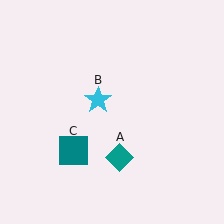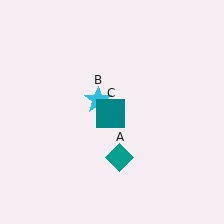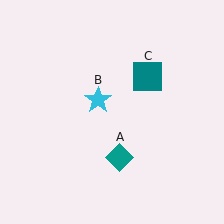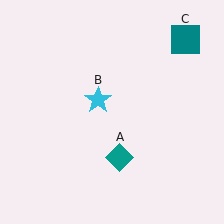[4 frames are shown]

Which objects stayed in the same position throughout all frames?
Teal diamond (object A) and cyan star (object B) remained stationary.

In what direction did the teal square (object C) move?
The teal square (object C) moved up and to the right.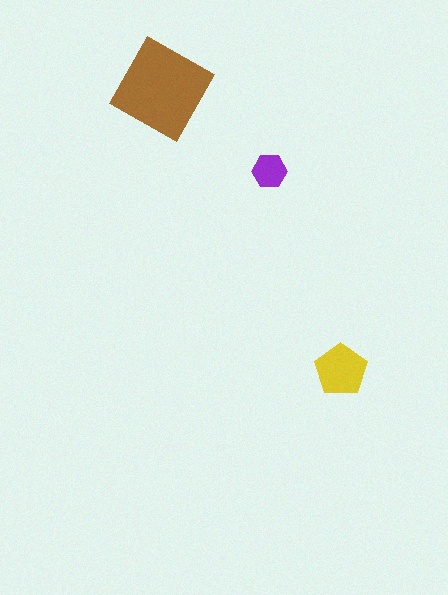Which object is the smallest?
The purple hexagon.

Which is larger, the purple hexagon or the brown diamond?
The brown diamond.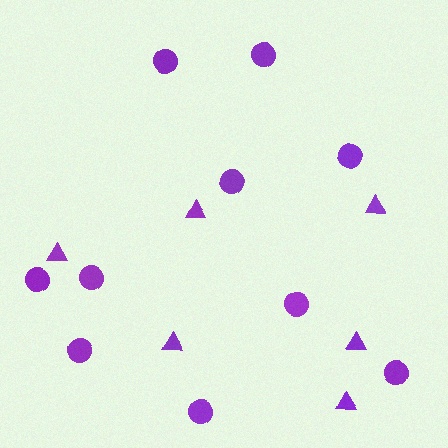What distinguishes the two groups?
There are 2 groups: one group of circles (10) and one group of triangles (6).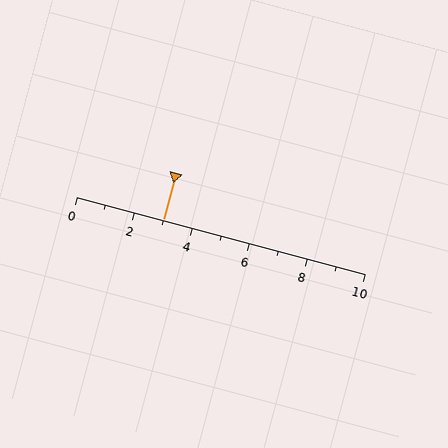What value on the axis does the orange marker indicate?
The marker indicates approximately 3.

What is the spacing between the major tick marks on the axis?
The major ticks are spaced 2 apart.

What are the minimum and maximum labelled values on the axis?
The axis runs from 0 to 10.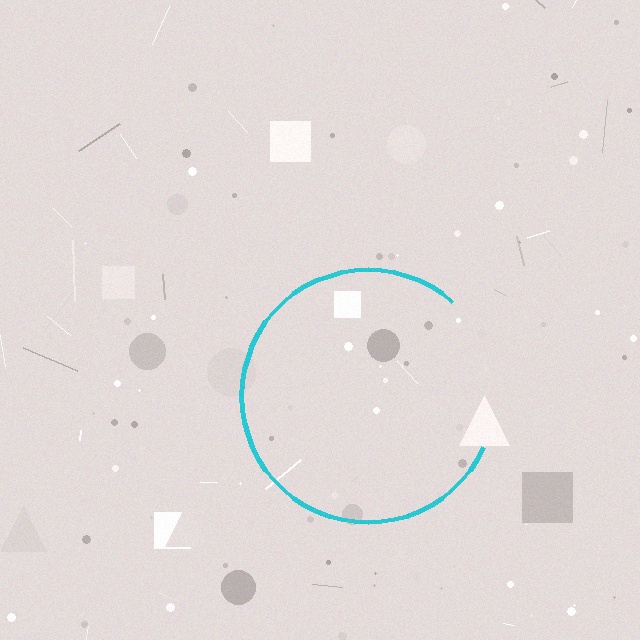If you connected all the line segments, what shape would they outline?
They would outline a circle.